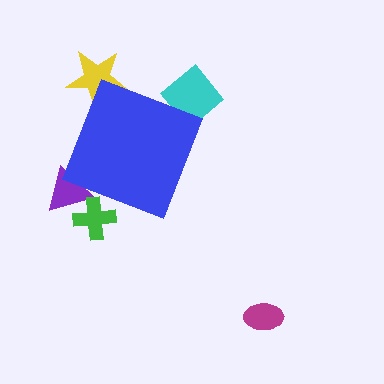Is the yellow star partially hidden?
Yes, the yellow star is partially hidden behind the blue diamond.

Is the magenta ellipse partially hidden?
No, the magenta ellipse is fully visible.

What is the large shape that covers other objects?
A blue diamond.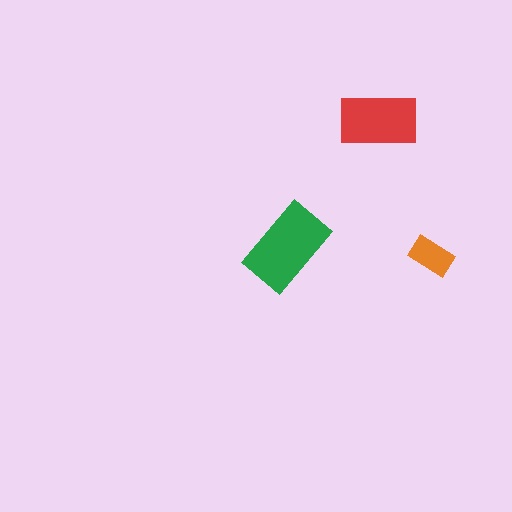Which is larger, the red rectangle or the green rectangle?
The green one.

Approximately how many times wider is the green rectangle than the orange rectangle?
About 2 times wider.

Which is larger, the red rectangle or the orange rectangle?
The red one.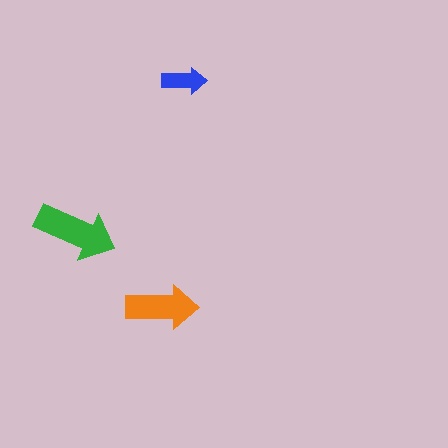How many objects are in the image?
There are 3 objects in the image.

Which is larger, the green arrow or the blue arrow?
The green one.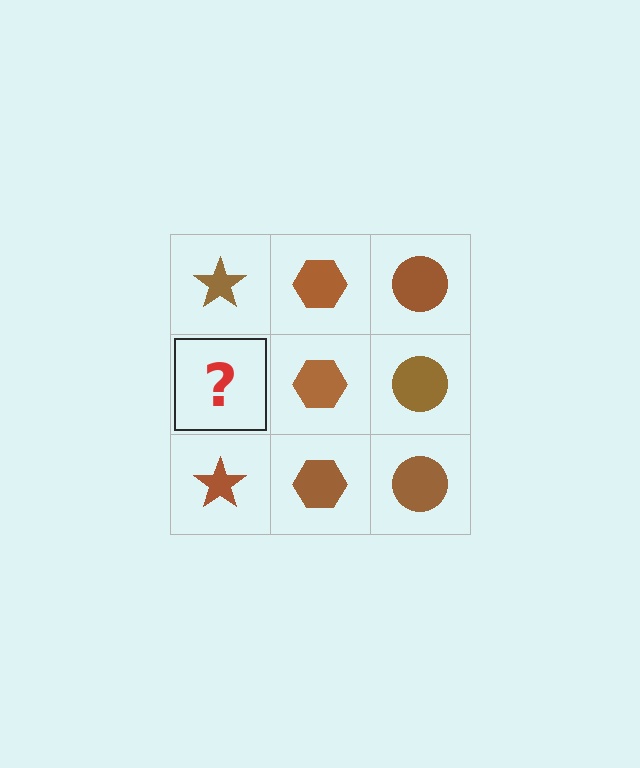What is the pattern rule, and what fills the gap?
The rule is that each column has a consistent shape. The gap should be filled with a brown star.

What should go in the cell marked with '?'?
The missing cell should contain a brown star.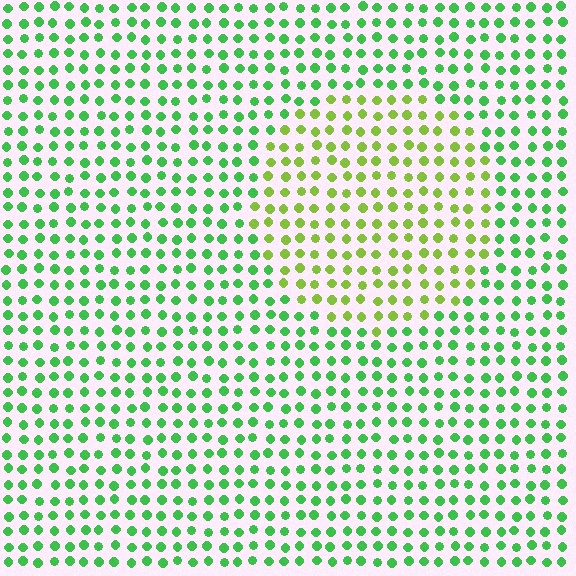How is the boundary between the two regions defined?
The boundary is defined purely by a slight shift in hue (about 39 degrees). Spacing, size, and orientation are identical on both sides.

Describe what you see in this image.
The image is filled with small green elements in a uniform arrangement. A circle-shaped region is visible where the elements are tinted to a slightly different hue, forming a subtle color boundary.